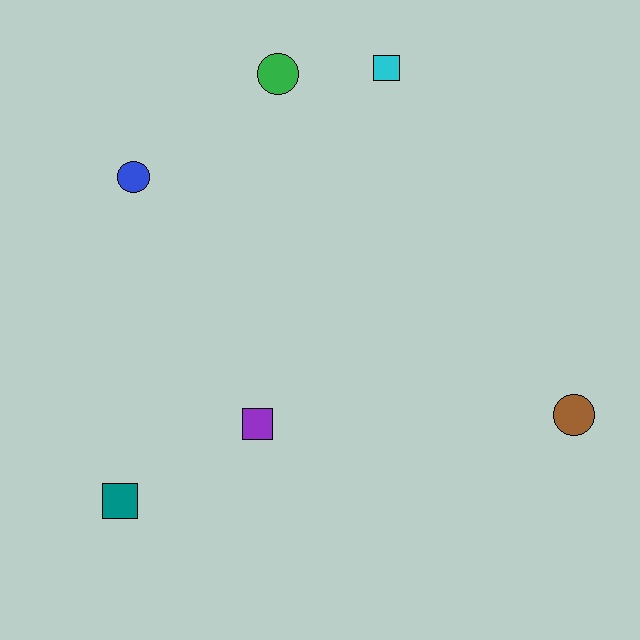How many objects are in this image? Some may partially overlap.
There are 6 objects.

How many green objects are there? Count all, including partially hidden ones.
There is 1 green object.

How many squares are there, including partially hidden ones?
There are 3 squares.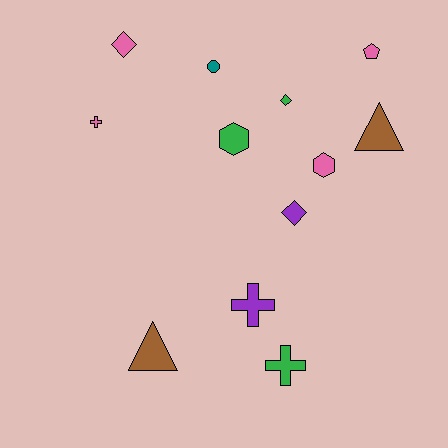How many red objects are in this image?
There are no red objects.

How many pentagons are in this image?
There is 1 pentagon.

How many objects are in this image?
There are 12 objects.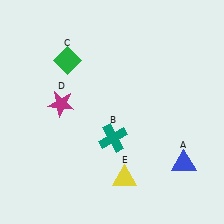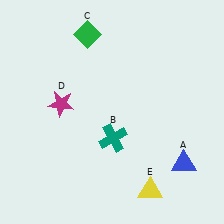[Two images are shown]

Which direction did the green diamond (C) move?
The green diamond (C) moved up.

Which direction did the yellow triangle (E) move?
The yellow triangle (E) moved right.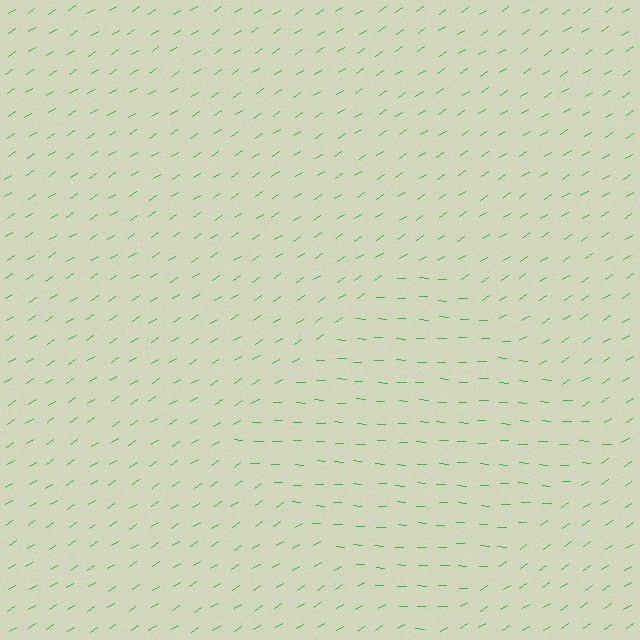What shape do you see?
I see a diamond.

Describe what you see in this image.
The image is filled with small green line segments. A diamond region in the image has lines oriented differently from the surrounding lines, creating a visible texture boundary.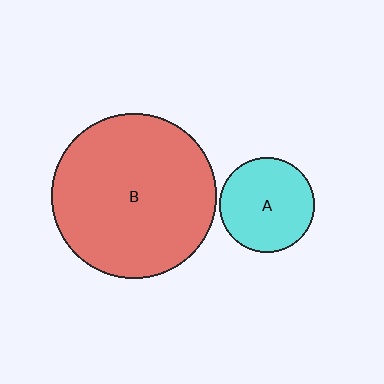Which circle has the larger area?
Circle B (red).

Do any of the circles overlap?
No, none of the circles overlap.